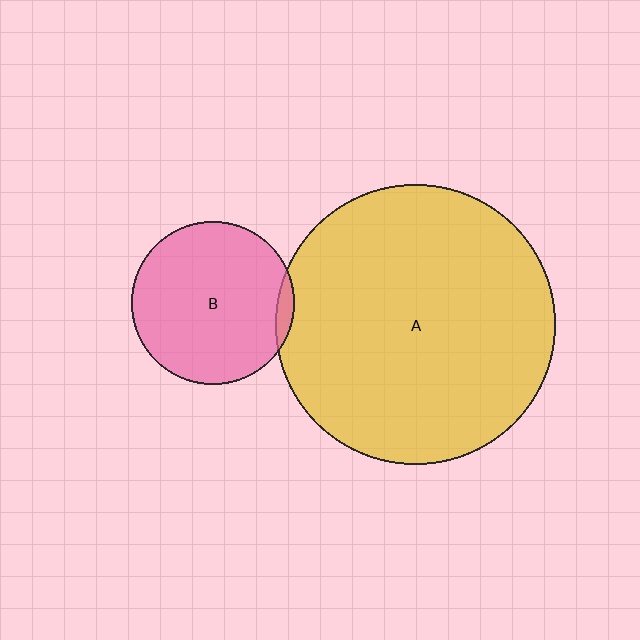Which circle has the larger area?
Circle A (yellow).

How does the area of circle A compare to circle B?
Approximately 3.0 times.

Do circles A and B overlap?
Yes.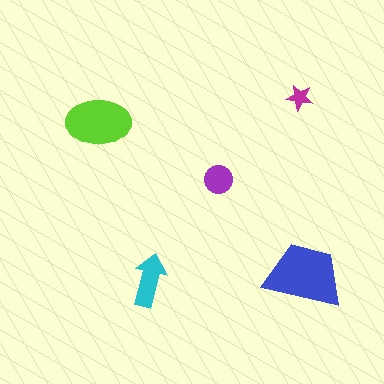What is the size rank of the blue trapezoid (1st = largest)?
1st.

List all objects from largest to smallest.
The blue trapezoid, the lime ellipse, the cyan arrow, the purple circle, the magenta star.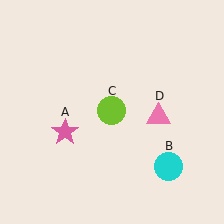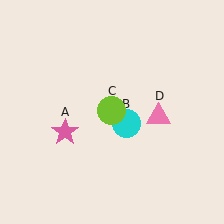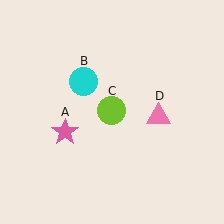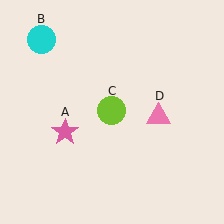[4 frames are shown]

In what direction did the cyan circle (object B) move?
The cyan circle (object B) moved up and to the left.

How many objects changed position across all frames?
1 object changed position: cyan circle (object B).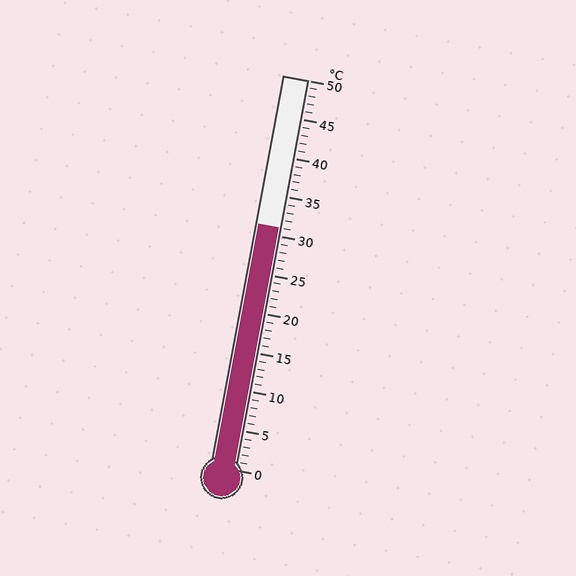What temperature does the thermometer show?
The thermometer shows approximately 31°C.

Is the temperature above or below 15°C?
The temperature is above 15°C.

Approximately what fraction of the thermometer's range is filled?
The thermometer is filled to approximately 60% of its range.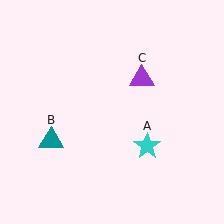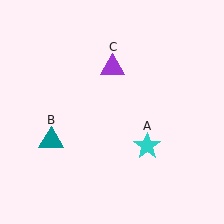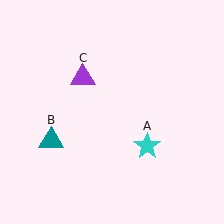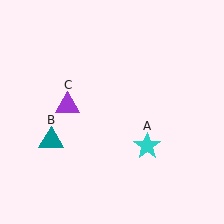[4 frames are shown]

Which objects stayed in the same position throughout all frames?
Cyan star (object A) and teal triangle (object B) remained stationary.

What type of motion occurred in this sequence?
The purple triangle (object C) rotated counterclockwise around the center of the scene.